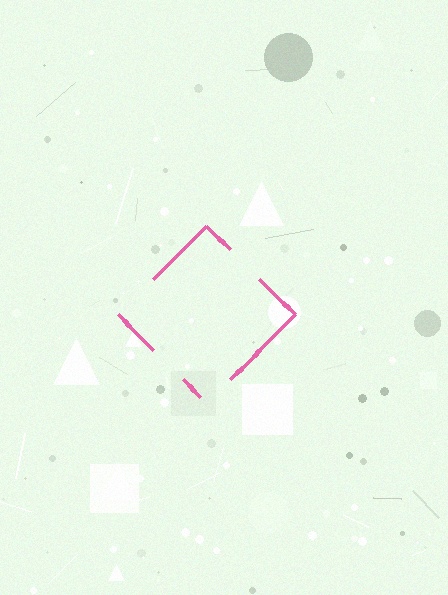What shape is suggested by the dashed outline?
The dashed outline suggests a diamond.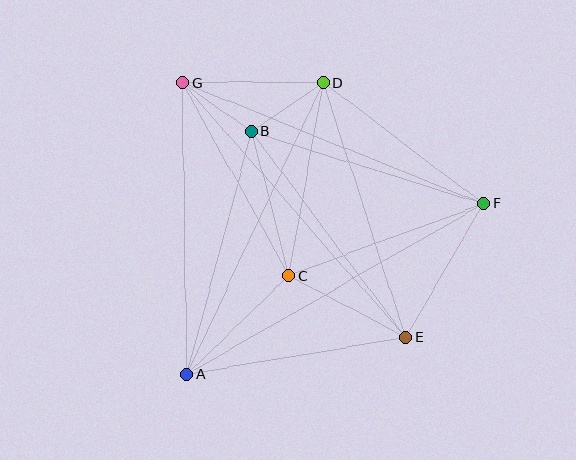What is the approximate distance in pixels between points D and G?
The distance between D and G is approximately 141 pixels.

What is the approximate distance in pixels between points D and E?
The distance between D and E is approximately 268 pixels.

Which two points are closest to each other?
Points B and G are closest to each other.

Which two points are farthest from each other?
Points A and F are farthest from each other.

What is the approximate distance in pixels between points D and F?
The distance between D and F is approximately 201 pixels.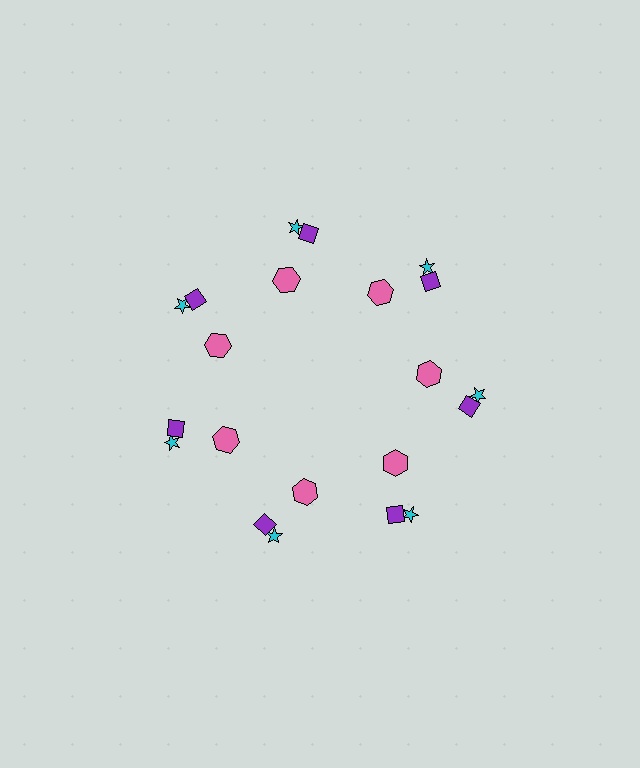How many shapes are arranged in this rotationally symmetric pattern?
There are 21 shapes, arranged in 7 groups of 3.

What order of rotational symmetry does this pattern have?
This pattern has 7-fold rotational symmetry.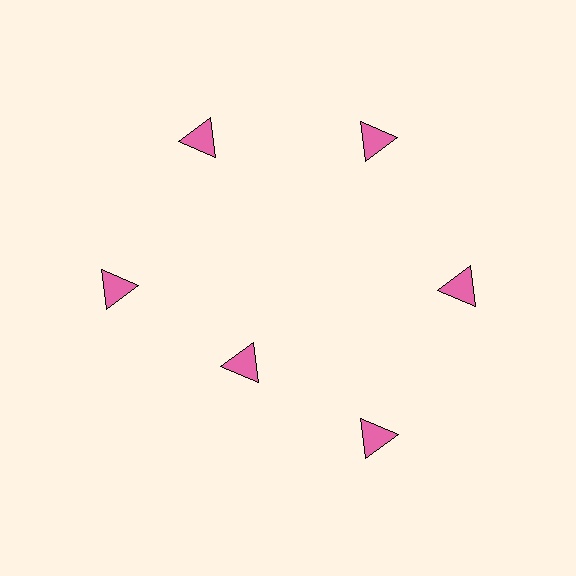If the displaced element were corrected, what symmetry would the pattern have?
It would have 6-fold rotational symmetry — the pattern would map onto itself every 60 degrees.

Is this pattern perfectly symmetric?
No. The 6 pink triangles are arranged in a ring, but one element near the 7 o'clock position is pulled inward toward the center, breaking the 6-fold rotational symmetry.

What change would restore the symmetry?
The symmetry would be restored by moving it outward, back onto the ring so that all 6 triangles sit at equal angles and equal distance from the center.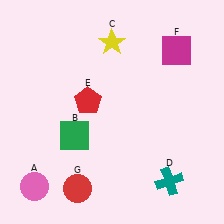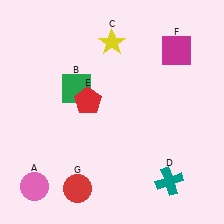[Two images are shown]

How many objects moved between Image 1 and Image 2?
1 object moved between the two images.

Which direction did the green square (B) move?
The green square (B) moved up.